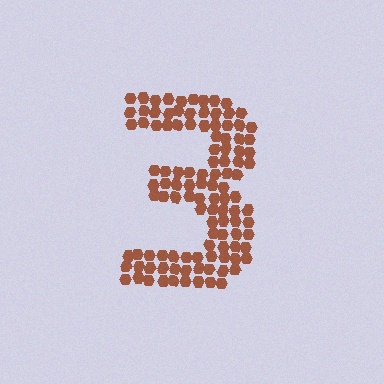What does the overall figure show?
The overall figure shows the digit 3.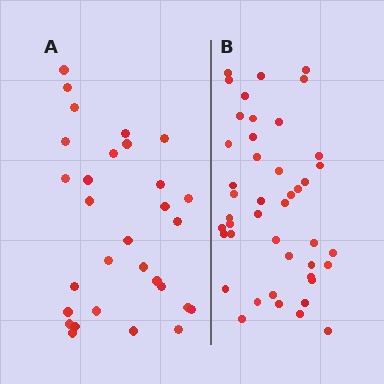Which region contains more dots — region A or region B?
Region B (the right region) has more dots.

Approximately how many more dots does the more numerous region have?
Region B has approximately 15 more dots than region A.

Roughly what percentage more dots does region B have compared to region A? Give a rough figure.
About 45% more.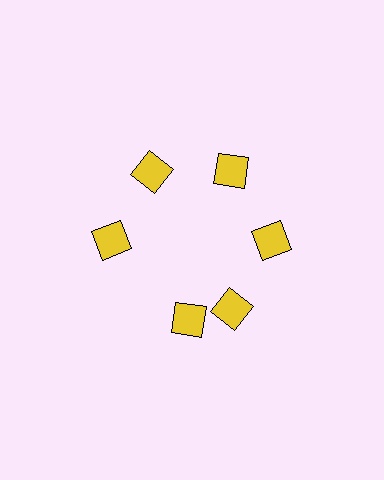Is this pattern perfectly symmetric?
No. The 6 yellow diamonds are arranged in a ring, but one element near the 7 o'clock position is rotated out of alignment along the ring, breaking the 6-fold rotational symmetry.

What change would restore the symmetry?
The symmetry would be restored by rotating it back into even spacing with its neighbors so that all 6 diamonds sit at equal angles and equal distance from the center.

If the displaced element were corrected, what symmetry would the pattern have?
It would have 6-fold rotational symmetry — the pattern would map onto itself every 60 degrees.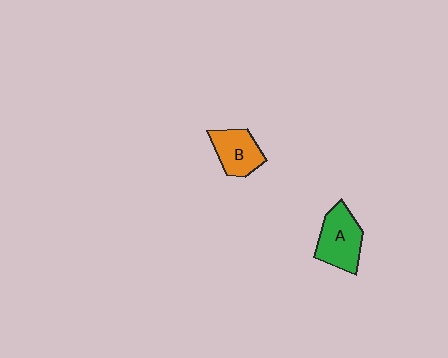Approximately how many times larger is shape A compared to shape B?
Approximately 1.2 times.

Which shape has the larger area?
Shape A (green).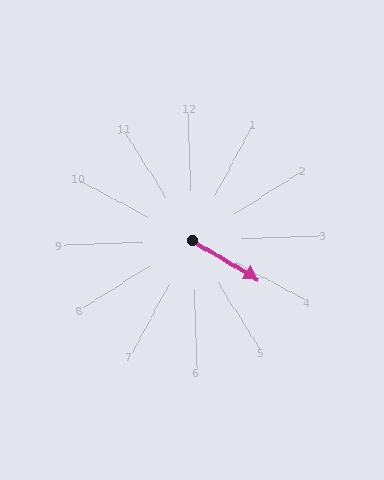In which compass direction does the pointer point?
Southeast.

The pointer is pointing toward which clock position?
Roughly 4 o'clock.